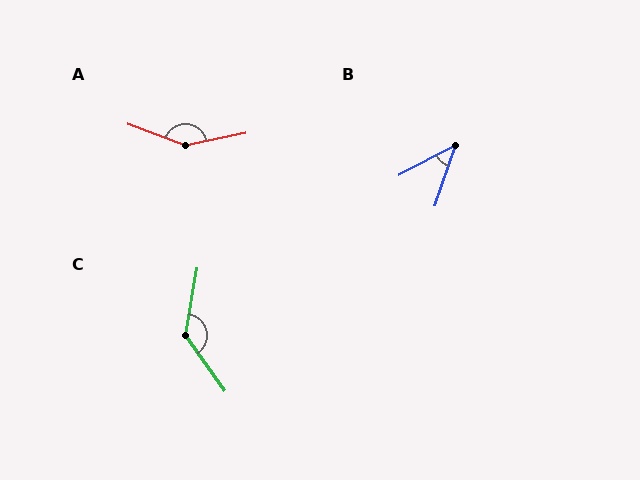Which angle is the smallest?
B, at approximately 44 degrees.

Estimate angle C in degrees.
Approximately 135 degrees.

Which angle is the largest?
A, at approximately 148 degrees.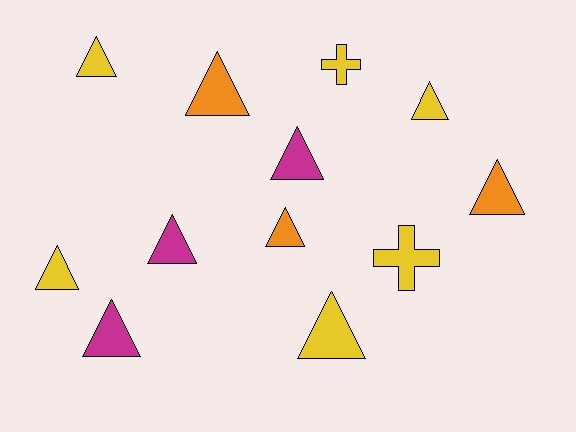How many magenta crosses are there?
There are no magenta crosses.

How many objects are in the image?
There are 12 objects.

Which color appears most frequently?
Yellow, with 6 objects.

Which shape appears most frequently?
Triangle, with 10 objects.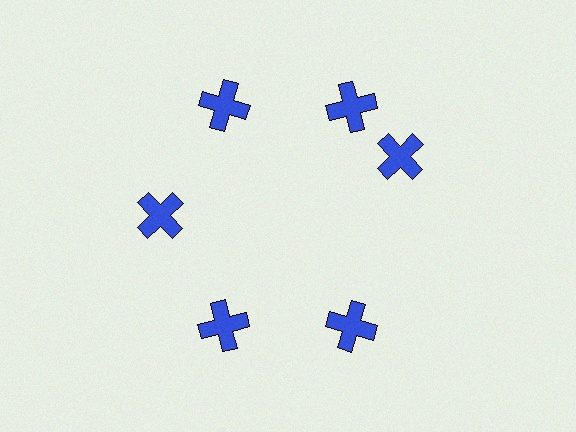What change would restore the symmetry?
The symmetry would be restored by rotating it back into even spacing with its neighbors so that all 6 crosses sit at equal angles and equal distance from the center.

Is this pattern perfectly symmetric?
No. The 6 blue crosses are arranged in a ring, but one element near the 3 o'clock position is rotated out of alignment along the ring, breaking the 6-fold rotational symmetry.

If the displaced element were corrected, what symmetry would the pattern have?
It would have 6-fold rotational symmetry — the pattern would map onto itself every 60 degrees.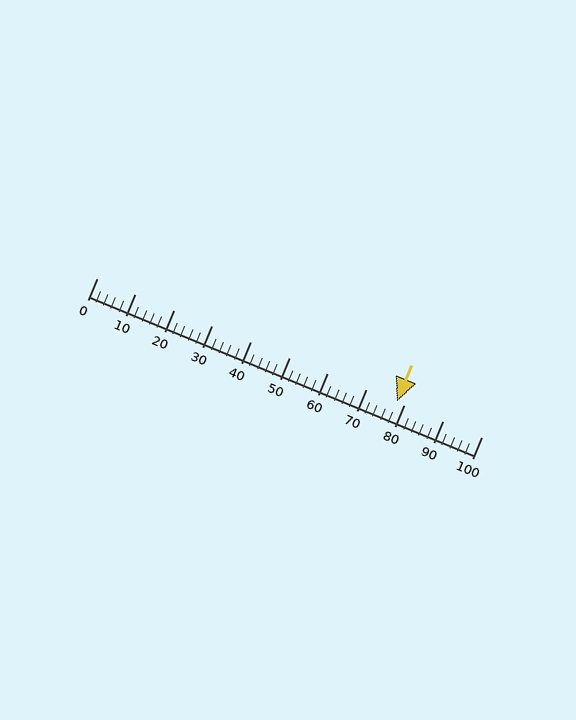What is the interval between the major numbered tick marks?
The major tick marks are spaced 10 units apart.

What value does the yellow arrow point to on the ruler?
The yellow arrow points to approximately 78.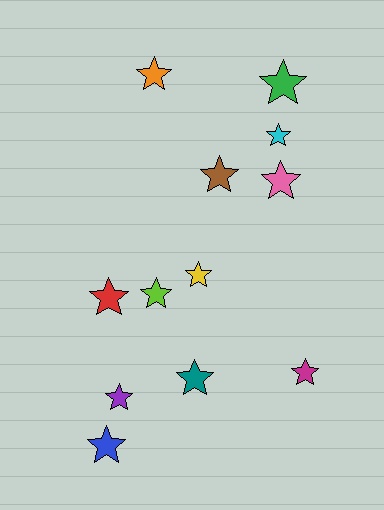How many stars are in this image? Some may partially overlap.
There are 12 stars.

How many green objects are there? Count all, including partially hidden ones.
There is 1 green object.